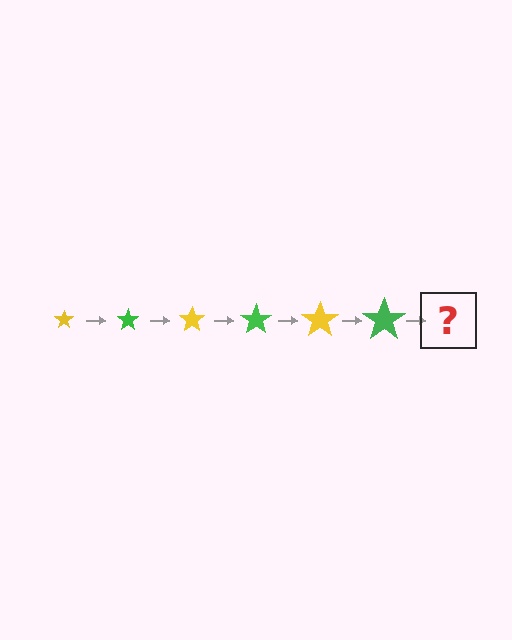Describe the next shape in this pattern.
It should be a yellow star, larger than the previous one.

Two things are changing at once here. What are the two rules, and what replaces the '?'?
The two rules are that the star grows larger each step and the color cycles through yellow and green. The '?' should be a yellow star, larger than the previous one.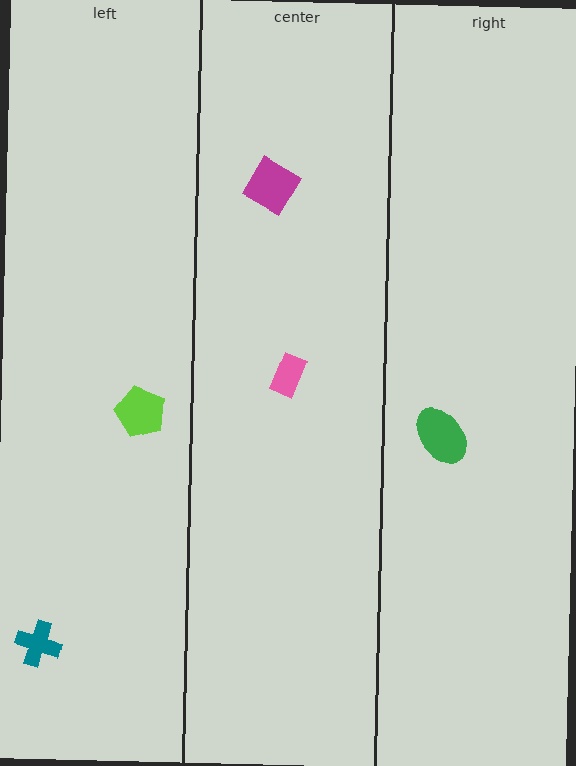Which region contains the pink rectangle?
The center region.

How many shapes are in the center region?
2.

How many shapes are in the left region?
2.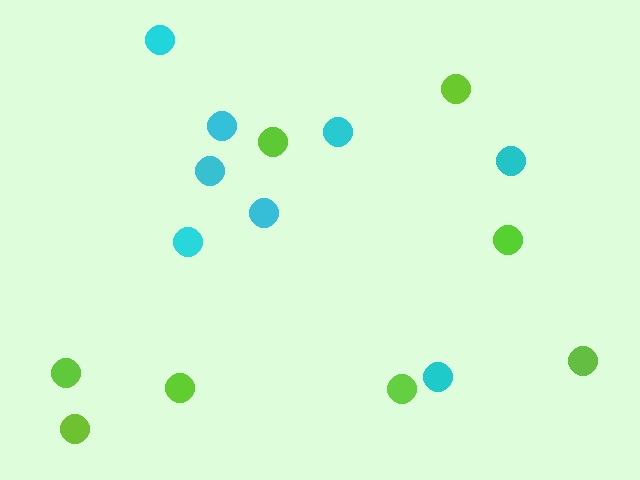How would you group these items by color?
There are 2 groups: one group of lime circles (8) and one group of cyan circles (8).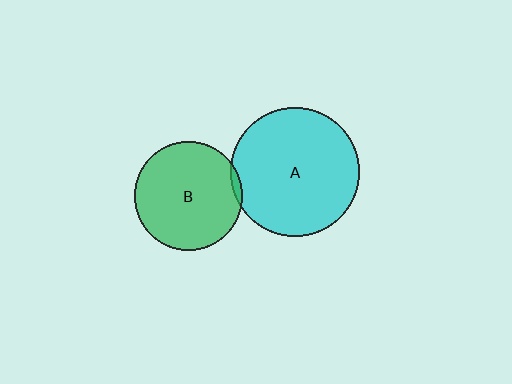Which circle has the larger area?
Circle A (cyan).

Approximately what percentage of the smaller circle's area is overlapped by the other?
Approximately 5%.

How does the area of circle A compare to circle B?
Approximately 1.4 times.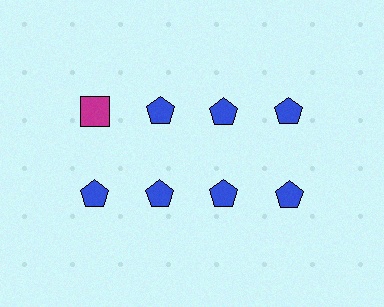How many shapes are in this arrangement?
There are 8 shapes arranged in a grid pattern.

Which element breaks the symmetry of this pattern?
The magenta square in the top row, leftmost column breaks the symmetry. All other shapes are blue pentagons.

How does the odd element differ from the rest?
It differs in both color (magenta instead of blue) and shape (square instead of pentagon).